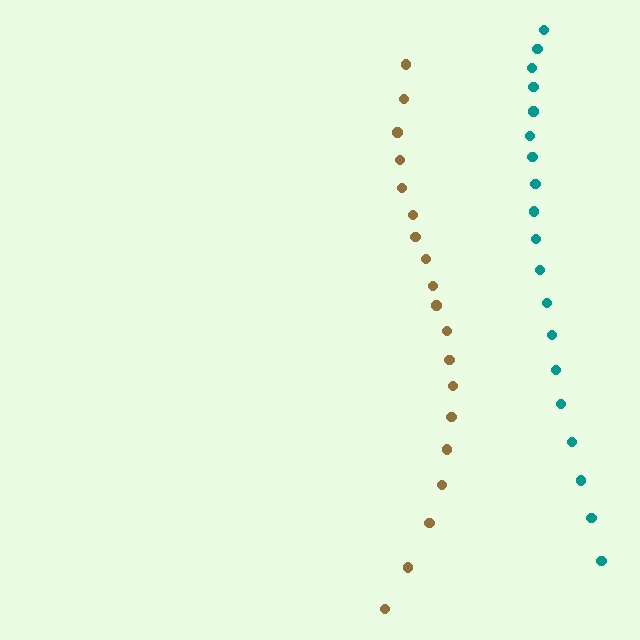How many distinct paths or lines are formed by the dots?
There are 2 distinct paths.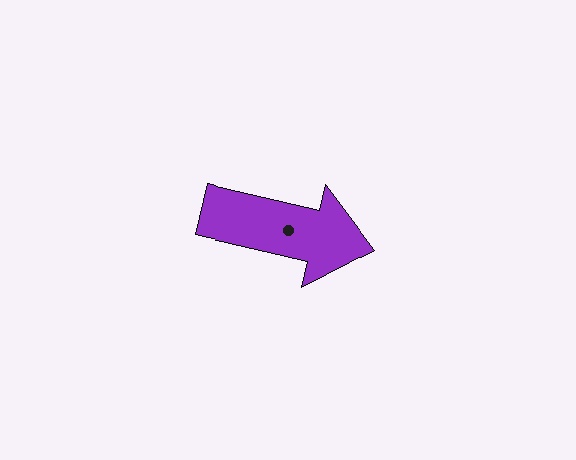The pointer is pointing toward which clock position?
Roughly 3 o'clock.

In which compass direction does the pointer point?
East.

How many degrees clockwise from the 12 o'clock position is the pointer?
Approximately 103 degrees.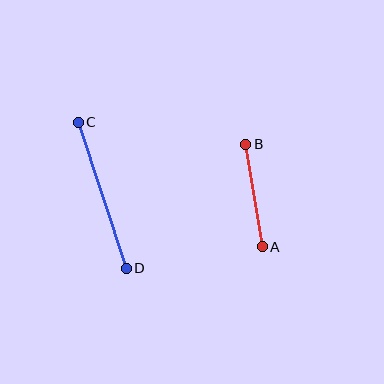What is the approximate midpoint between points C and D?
The midpoint is at approximately (102, 195) pixels.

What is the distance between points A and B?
The distance is approximately 104 pixels.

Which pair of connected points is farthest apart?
Points C and D are farthest apart.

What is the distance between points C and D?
The distance is approximately 153 pixels.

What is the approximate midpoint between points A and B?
The midpoint is at approximately (254, 195) pixels.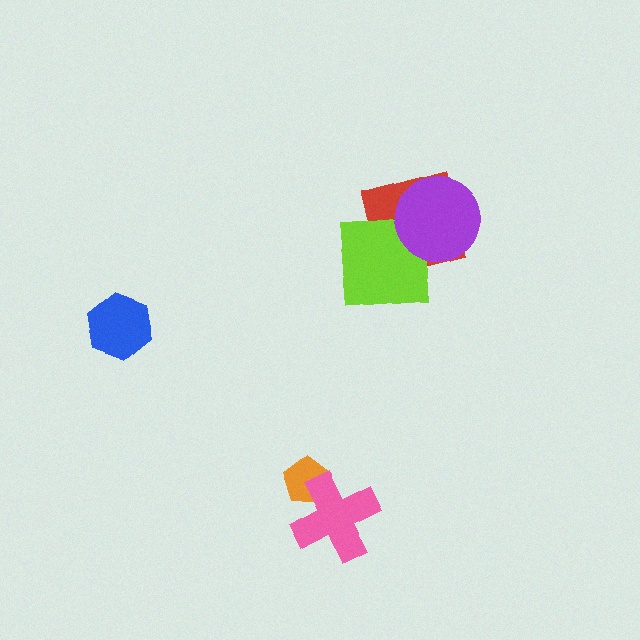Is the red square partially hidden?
Yes, it is partially covered by another shape.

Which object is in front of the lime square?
The purple circle is in front of the lime square.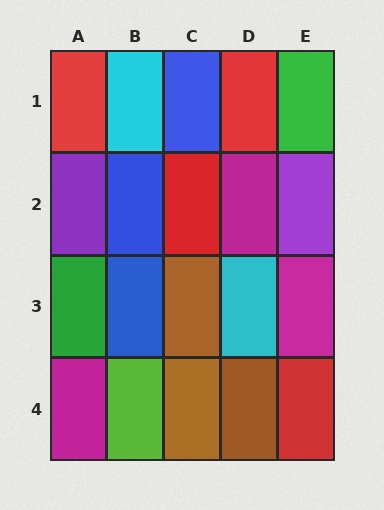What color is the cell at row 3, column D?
Cyan.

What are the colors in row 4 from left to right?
Magenta, lime, brown, brown, red.